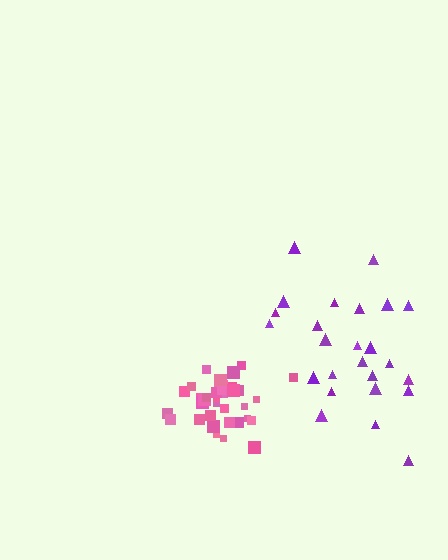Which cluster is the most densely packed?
Pink.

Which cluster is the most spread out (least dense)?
Purple.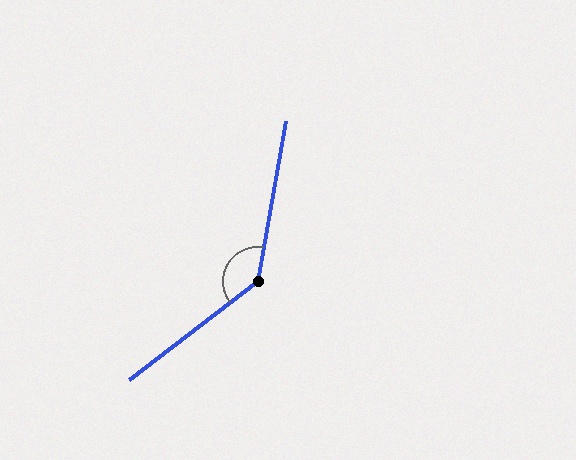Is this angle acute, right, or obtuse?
It is obtuse.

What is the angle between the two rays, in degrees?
Approximately 137 degrees.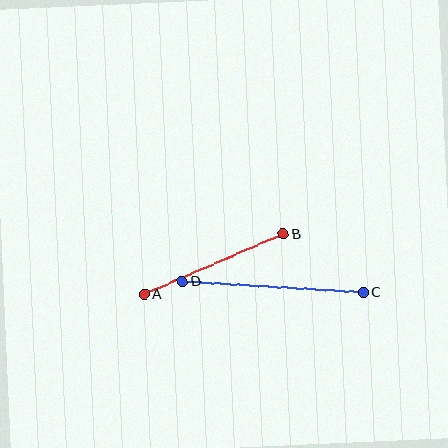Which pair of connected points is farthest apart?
Points C and D are farthest apart.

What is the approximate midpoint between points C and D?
The midpoint is at approximately (273, 287) pixels.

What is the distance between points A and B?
The distance is approximately 152 pixels.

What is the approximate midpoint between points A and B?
The midpoint is at approximately (214, 264) pixels.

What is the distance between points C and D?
The distance is approximately 182 pixels.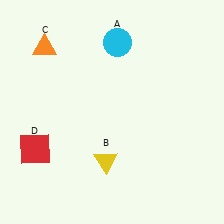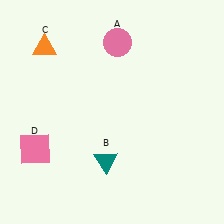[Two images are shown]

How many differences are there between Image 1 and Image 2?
There are 3 differences between the two images.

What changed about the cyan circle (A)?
In Image 1, A is cyan. In Image 2, it changed to pink.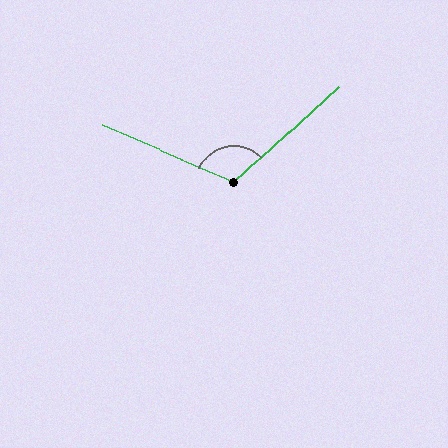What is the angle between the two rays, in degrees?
Approximately 114 degrees.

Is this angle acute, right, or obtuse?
It is obtuse.